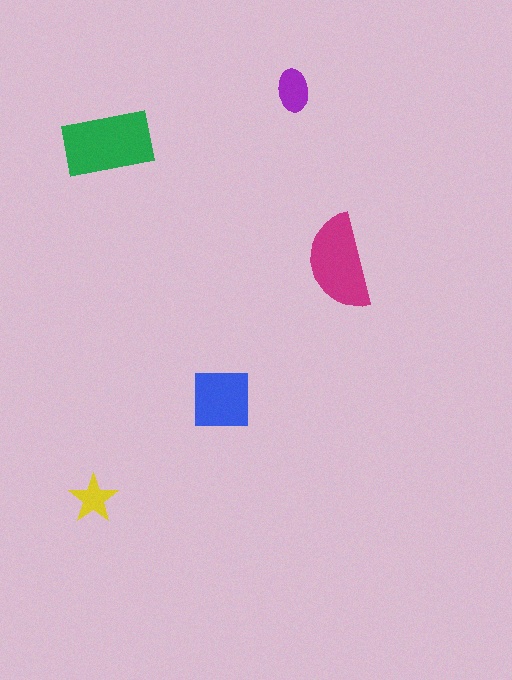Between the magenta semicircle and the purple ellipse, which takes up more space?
The magenta semicircle.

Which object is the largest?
The green rectangle.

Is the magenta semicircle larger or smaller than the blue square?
Larger.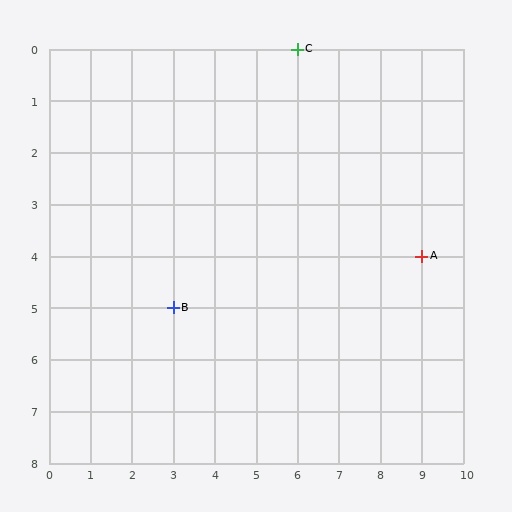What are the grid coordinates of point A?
Point A is at grid coordinates (9, 4).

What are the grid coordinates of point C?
Point C is at grid coordinates (6, 0).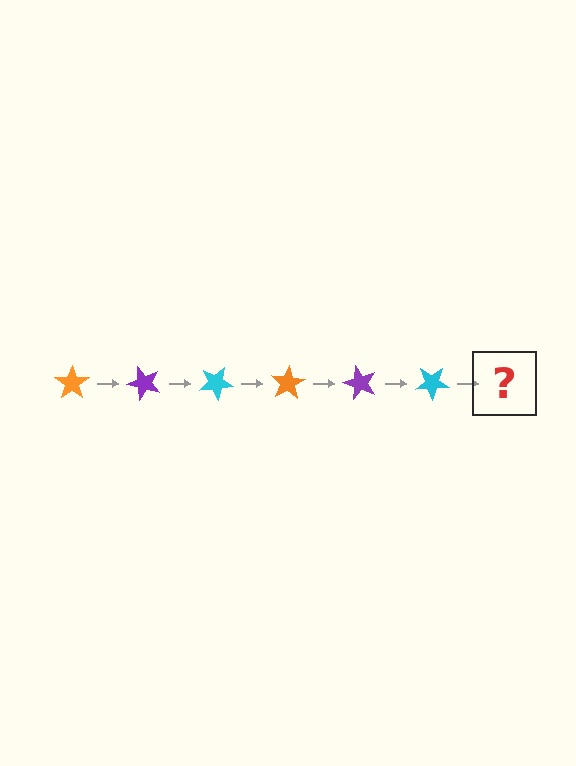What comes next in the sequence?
The next element should be an orange star, rotated 300 degrees from the start.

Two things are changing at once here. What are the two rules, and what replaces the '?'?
The two rules are that it rotates 50 degrees each step and the color cycles through orange, purple, and cyan. The '?' should be an orange star, rotated 300 degrees from the start.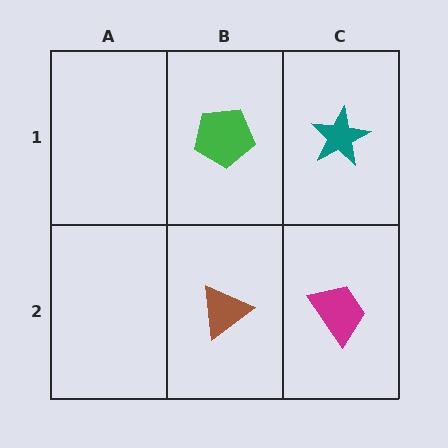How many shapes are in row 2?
2 shapes.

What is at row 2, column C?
A magenta trapezoid.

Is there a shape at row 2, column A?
No, that cell is empty.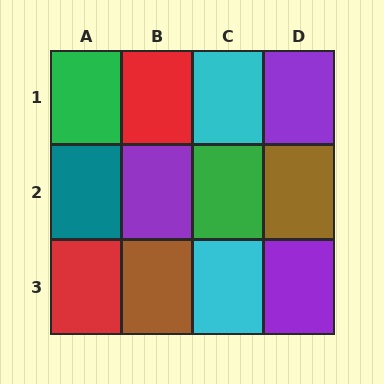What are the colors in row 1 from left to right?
Green, red, cyan, purple.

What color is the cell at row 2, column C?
Green.